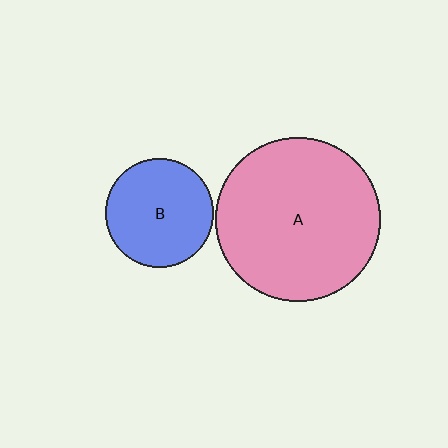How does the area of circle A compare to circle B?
Approximately 2.3 times.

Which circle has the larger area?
Circle A (pink).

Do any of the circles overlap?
No, none of the circles overlap.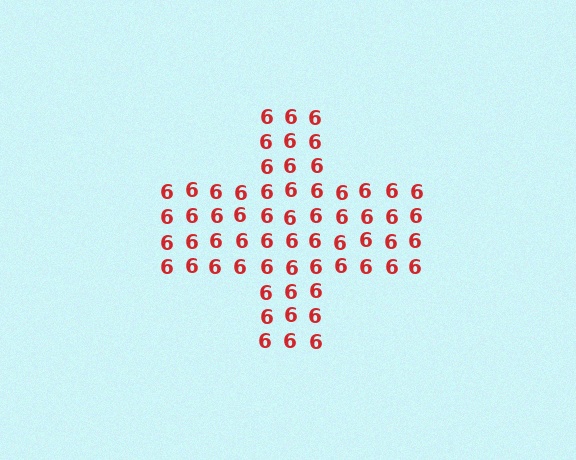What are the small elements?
The small elements are digit 6's.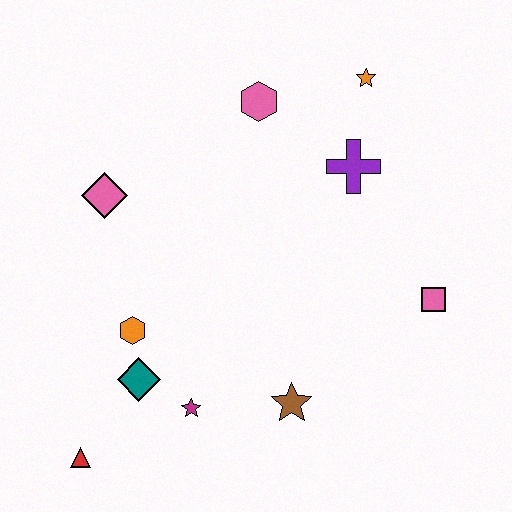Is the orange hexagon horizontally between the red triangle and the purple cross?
Yes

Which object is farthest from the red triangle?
The orange star is farthest from the red triangle.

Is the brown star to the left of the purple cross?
Yes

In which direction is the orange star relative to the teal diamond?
The orange star is above the teal diamond.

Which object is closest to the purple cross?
The orange star is closest to the purple cross.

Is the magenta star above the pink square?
No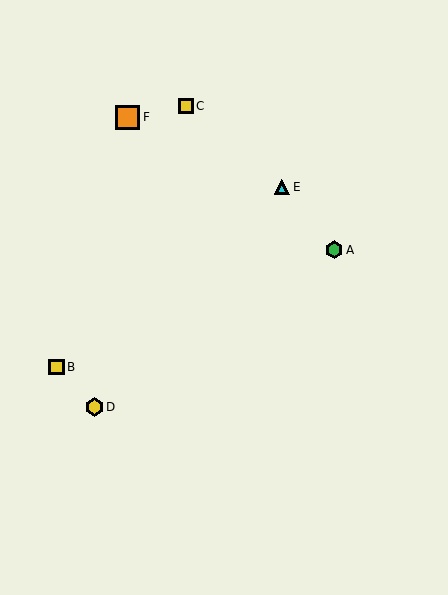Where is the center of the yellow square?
The center of the yellow square is at (57, 367).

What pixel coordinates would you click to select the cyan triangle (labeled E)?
Click at (282, 187) to select the cyan triangle E.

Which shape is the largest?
The orange square (labeled F) is the largest.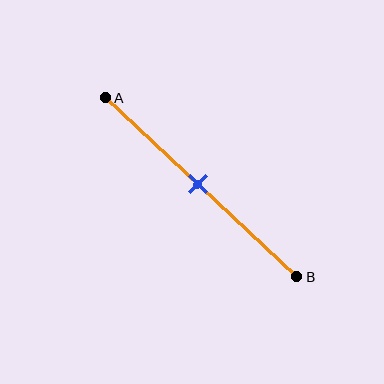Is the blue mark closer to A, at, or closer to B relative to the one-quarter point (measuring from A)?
The blue mark is closer to point B than the one-quarter point of segment AB.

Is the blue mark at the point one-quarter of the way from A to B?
No, the mark is at about 50% from A, not at the 25% one-quarter point.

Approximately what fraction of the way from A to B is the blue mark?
The blue mark is approximately 50% of the way from A to B.